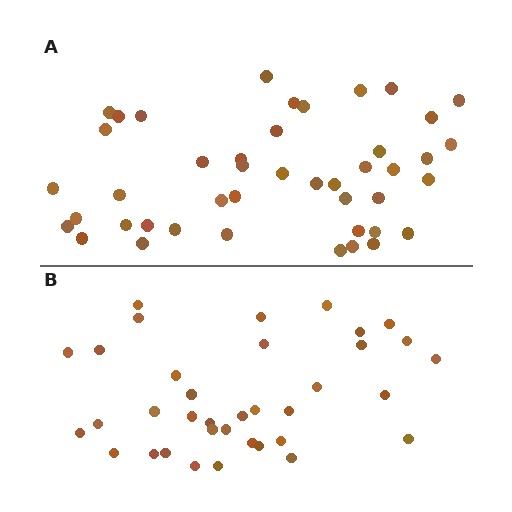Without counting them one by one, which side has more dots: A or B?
Region A (the top region) has more dots.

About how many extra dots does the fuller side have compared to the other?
Region A has roughly 8 or so more dots than region B.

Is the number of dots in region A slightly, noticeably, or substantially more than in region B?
Region A has only slightly more — the two regions are fairly close. The ratio is roughly 1.2 to 1.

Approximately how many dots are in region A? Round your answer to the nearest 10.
About 40 dots. (The exact count is 44, which rounds to 40.)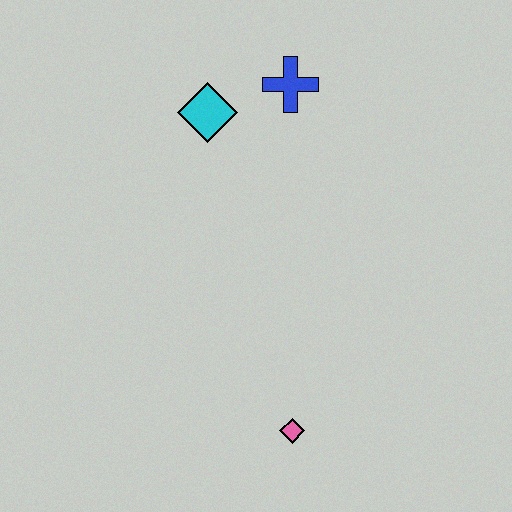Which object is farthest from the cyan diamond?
The pink diamond is farthest from the cyan diamond.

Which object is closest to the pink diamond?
The cyan diamond is closest to the pink diamond.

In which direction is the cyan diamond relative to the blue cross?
The cyan diamond is to the left of the blue cross.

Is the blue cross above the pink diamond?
Yes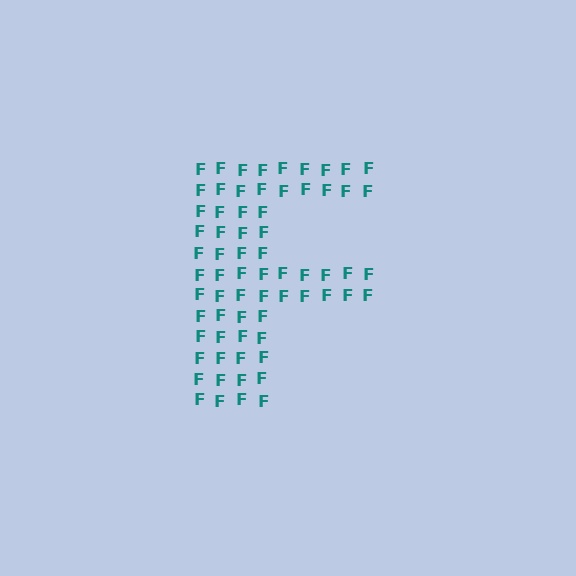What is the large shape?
The large shape is the letter F.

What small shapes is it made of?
It is made of small letter F's.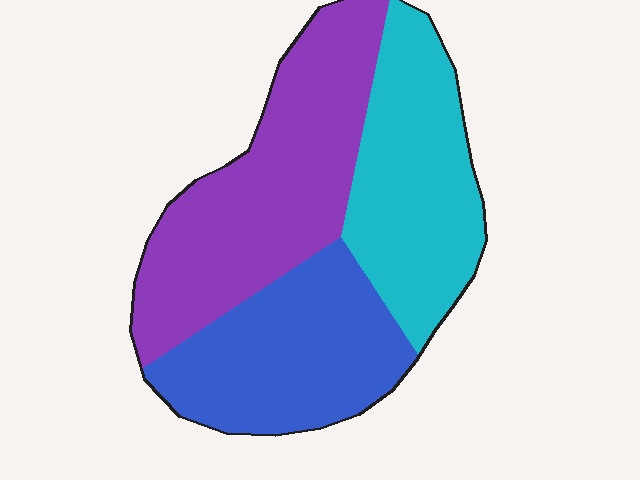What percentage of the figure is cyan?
Cyan covers 30% of the figure.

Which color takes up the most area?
Purple, at roughly 40%.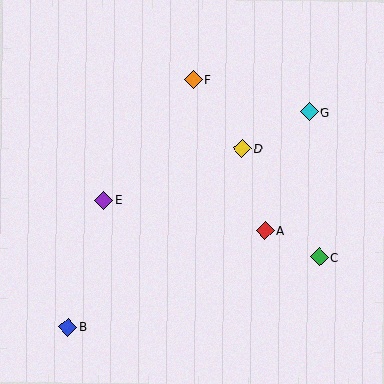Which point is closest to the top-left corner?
Point F is closest to the top-left corner.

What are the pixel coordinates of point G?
Point G is at (309, 112).